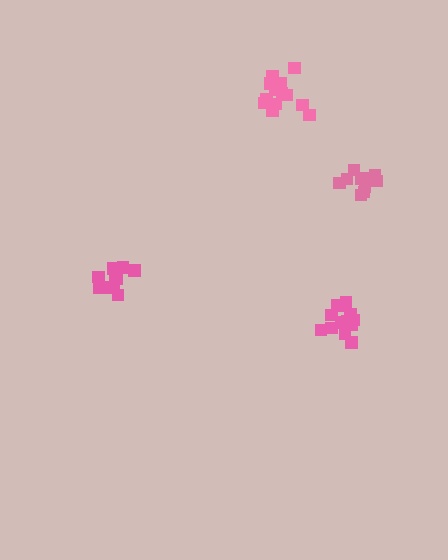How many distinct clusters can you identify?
There are 4 distinct clusters.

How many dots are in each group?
Group 1: 12 dots, Group 2: 15 dots, Group 3: 14 dots, Group 4: 11 dots (52 total).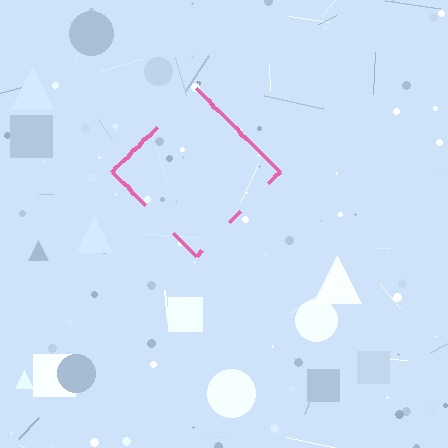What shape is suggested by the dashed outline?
The dashed outline suggests a diamond.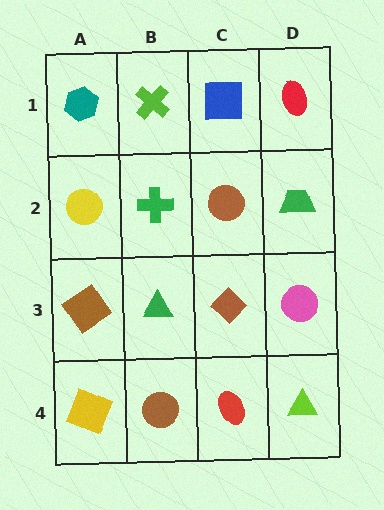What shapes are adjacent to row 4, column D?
A pink circle (row 3, column D), a red ellipse (row 4, column C).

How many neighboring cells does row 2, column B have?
4.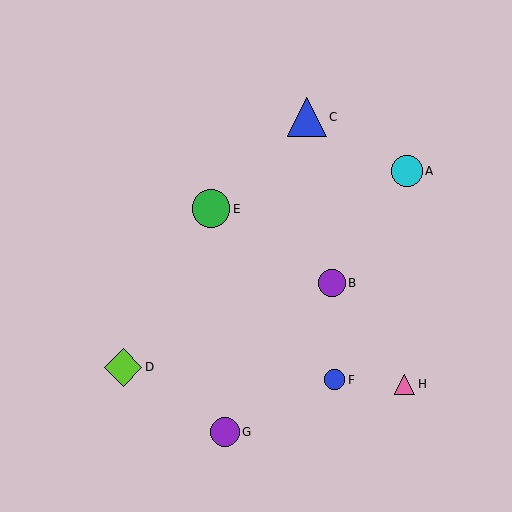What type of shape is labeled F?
Shape F is a blue circle.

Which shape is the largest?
The blue triangle (labeled C) is the largest.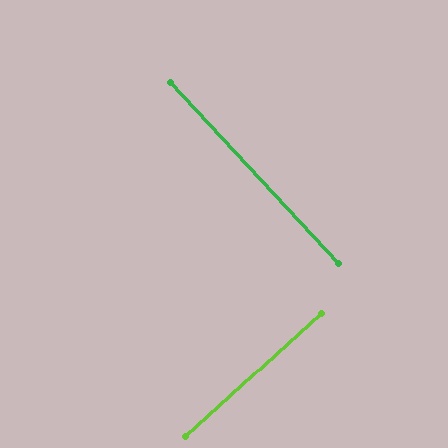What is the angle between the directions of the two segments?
Approximately 89 degrees.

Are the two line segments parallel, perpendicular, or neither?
Perpendicular — they meet at approximately 89°.